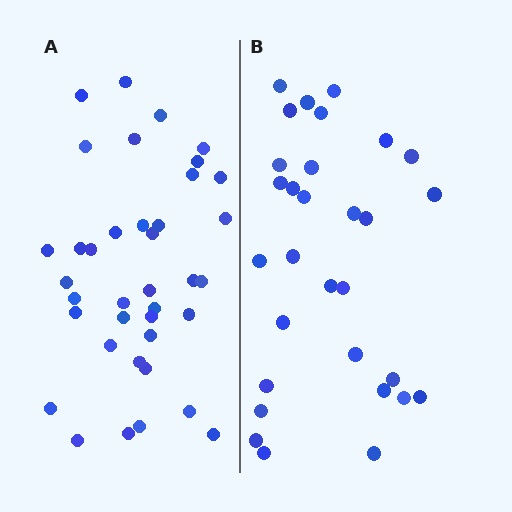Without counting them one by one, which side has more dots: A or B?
Region A (the left region) has more dots.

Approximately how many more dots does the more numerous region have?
Region A has roughly 8 or so more dots than region B.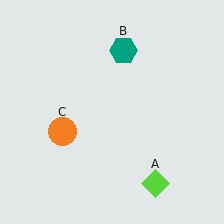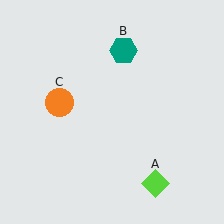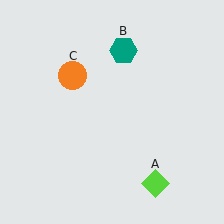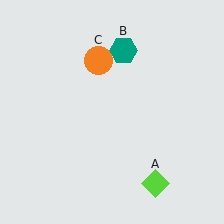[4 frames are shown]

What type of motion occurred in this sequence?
The orange circle (object C) rotated clockwise around the center of the scene.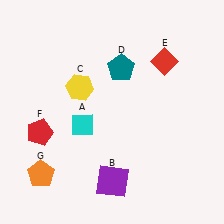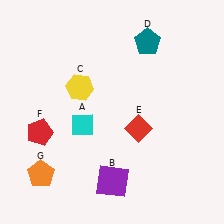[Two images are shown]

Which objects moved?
The objects that moved are: the teal pentagon (D), the red diamond (E).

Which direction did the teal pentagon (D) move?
The teal pentagon (D) moved right.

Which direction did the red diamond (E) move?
The red diamond (E) moved down.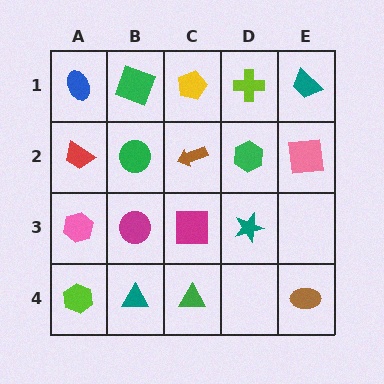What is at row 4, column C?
A green triangle.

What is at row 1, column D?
A lime cross.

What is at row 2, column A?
A red trapezoid.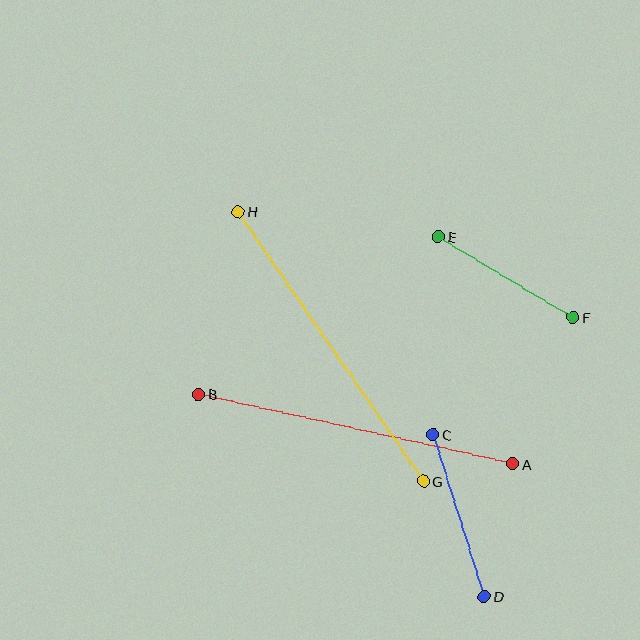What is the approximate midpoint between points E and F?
The midpoint is at approximately (506, 277) pixels.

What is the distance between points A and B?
The distance is approximately 322 pixels.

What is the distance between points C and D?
The distance is approximately 170 pixels.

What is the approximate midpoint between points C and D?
The midpoint is at approximately (459, 516) pixels.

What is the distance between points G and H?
The distance is approximately 327 pixels.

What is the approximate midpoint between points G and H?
The midpoint is at approximately (331, 347) pixels.